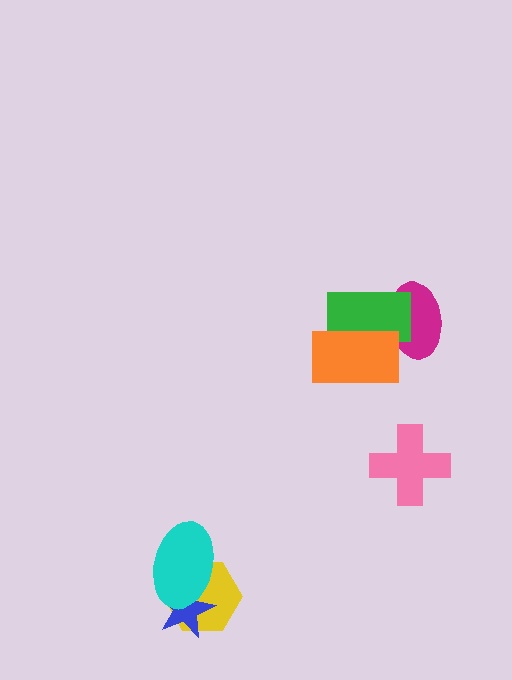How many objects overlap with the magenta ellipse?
2 objects overlap with the magenta ellipse.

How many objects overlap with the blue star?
2 objects overlap with the blue star.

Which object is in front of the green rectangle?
The orange rectangle is in front of the green rectangle.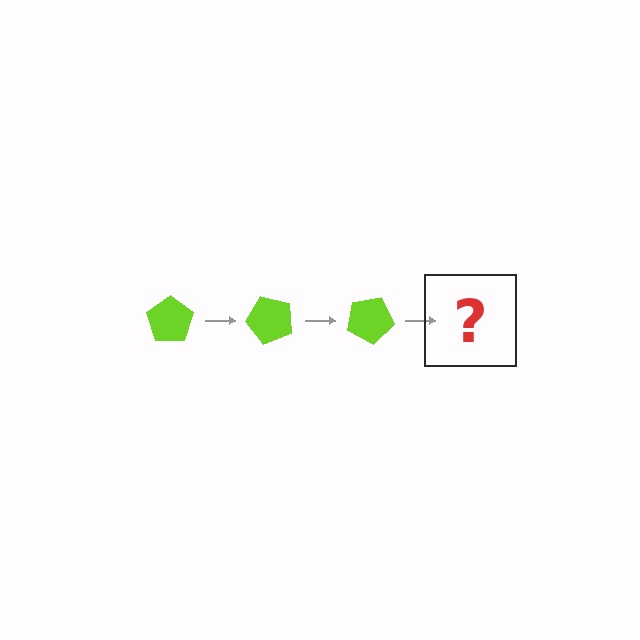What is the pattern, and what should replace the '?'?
The pattern is that the pentagon rotates 50 degrees each step. The '?' should be a lime pentagon rotated 150 degrees.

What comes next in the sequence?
The next element should be a lime pentagon rotated 150 degrees.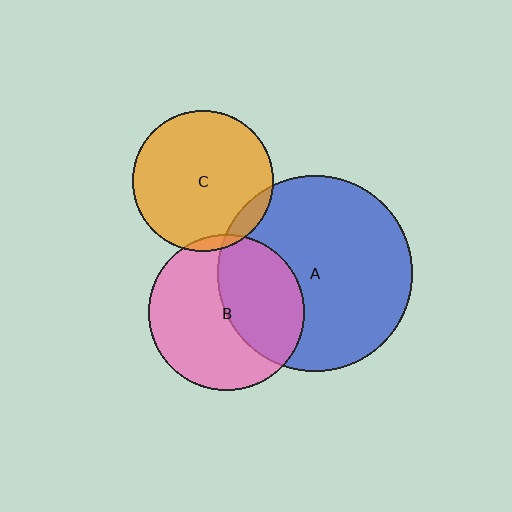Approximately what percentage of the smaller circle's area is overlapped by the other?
Approximately 40%.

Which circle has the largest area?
Circle A (blue).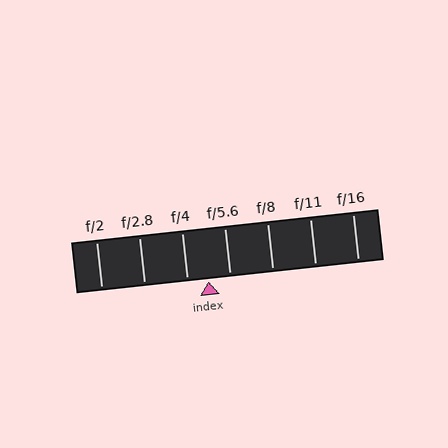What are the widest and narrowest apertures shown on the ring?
The widest aperture shown is f/2 and the narrowest is f/16.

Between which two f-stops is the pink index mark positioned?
The index mark is between f/4 and f/5.6.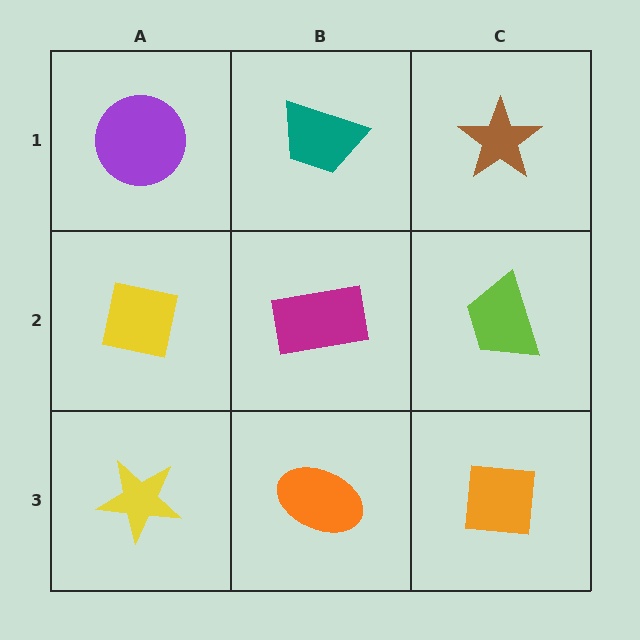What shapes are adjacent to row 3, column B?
A magenta rectangle (row 2, column B), a yellow star (row 3, column A), an orange square (row 3, column C).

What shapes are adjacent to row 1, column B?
A magenta rectangle (row 2, column B), a purple circle (row 1, column A), a brown star (row 1, column C).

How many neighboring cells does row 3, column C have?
2.